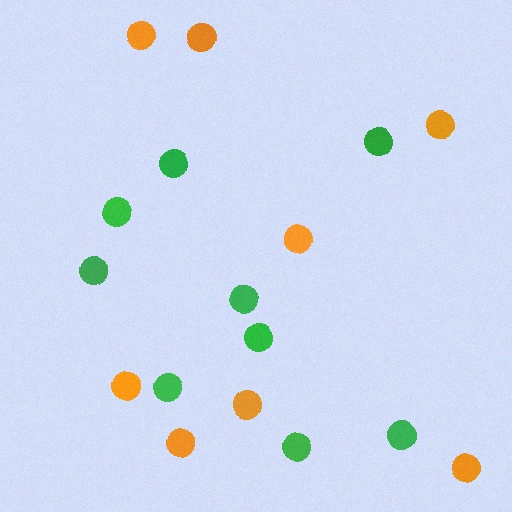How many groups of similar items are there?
There are 2 groups: one group of green circles (9) and one group of orange circles (8).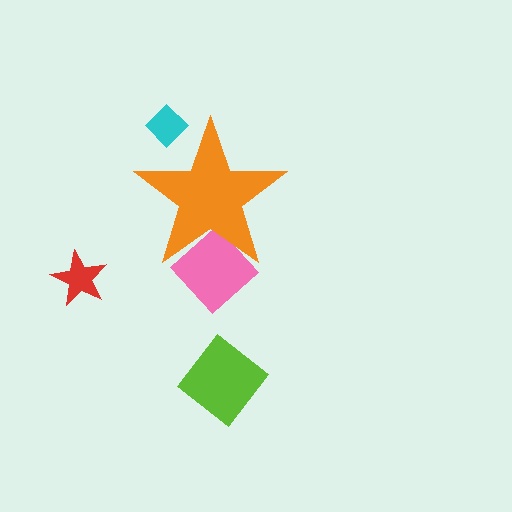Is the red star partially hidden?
No, the red star is fully visible.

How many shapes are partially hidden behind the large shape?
2 shapes are partially hidden.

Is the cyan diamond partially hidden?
Yes, the cyan diamond is partially hidden behind the orange star.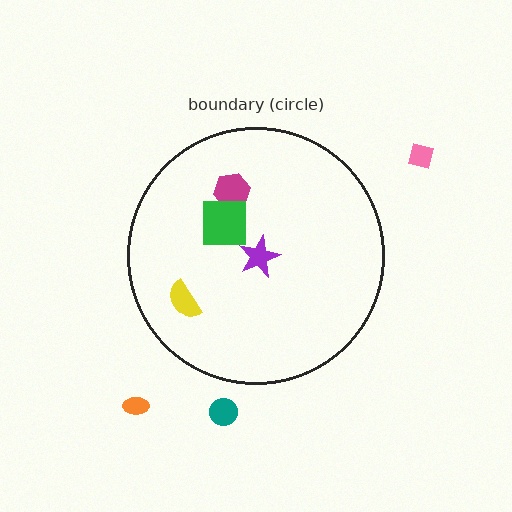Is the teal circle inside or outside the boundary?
Outside.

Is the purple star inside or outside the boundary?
Inside.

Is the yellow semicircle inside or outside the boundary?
Inside.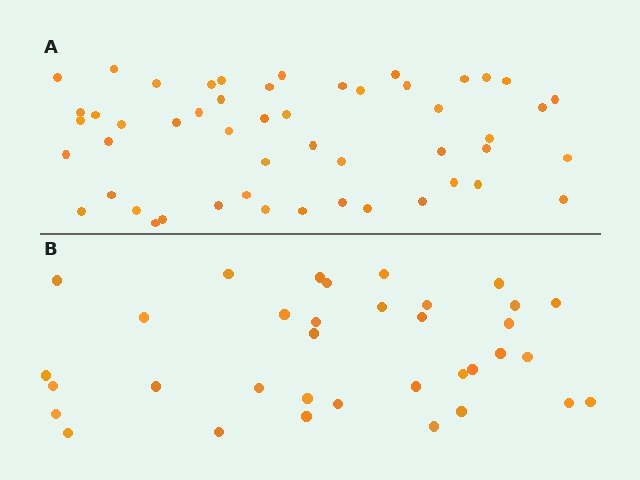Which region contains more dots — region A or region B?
Region A (the top region) has more dots.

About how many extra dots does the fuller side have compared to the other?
Region A has approximately 15 more dots than region B.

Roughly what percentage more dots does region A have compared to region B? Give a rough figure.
About 45% more.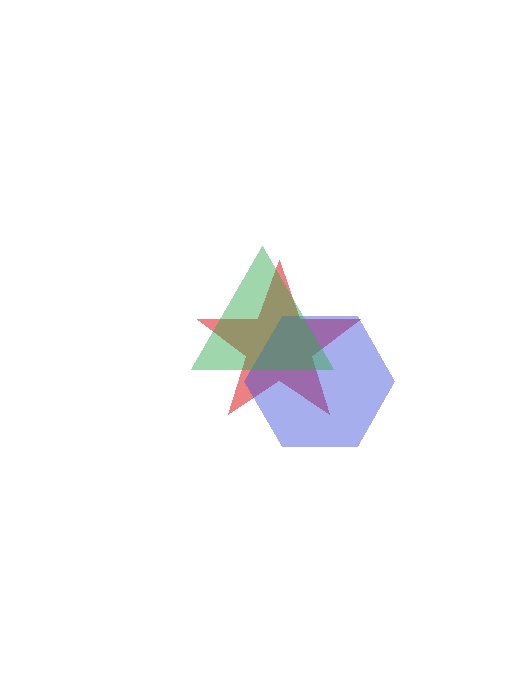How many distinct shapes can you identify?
There are 3 distinct shapes: a red star, a blue hexagon, a green triangle.